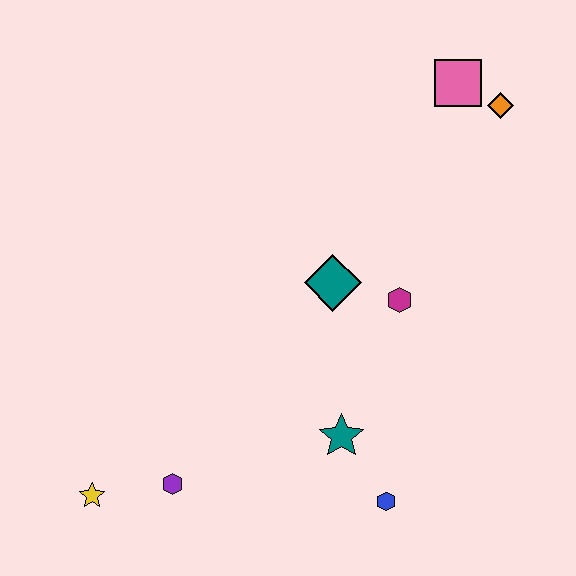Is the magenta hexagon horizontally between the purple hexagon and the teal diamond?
No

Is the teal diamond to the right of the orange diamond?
No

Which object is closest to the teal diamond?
The magenta hexagon is closest to the teal diamond.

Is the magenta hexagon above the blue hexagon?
Yes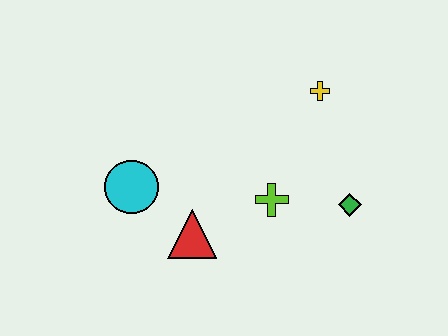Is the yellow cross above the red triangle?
Yes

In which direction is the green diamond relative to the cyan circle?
The green diamond is to the right of the cyan circle.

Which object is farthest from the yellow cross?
The cyan circle is farthest from the yellow cross.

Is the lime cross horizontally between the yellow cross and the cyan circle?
Yes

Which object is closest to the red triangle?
The cyan circle is closest to the red triangle.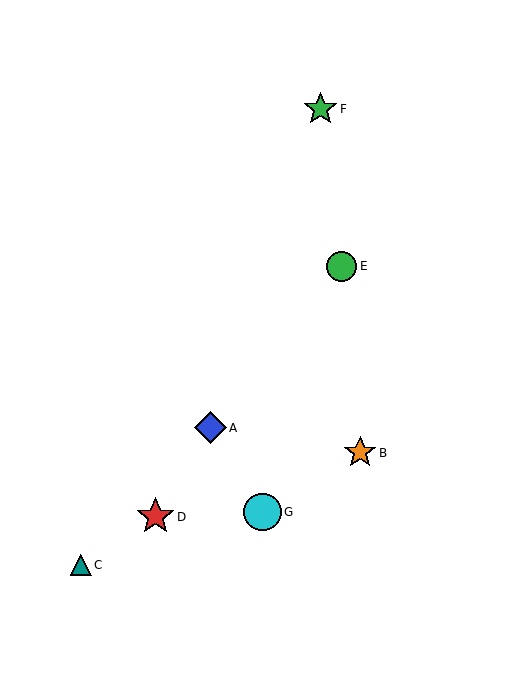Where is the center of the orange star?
The center of the orange star is at (360, 453).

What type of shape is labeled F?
Shape F is a green star.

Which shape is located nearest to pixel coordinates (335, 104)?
The green star (labeled F) at (321, 109) is nearest to that location.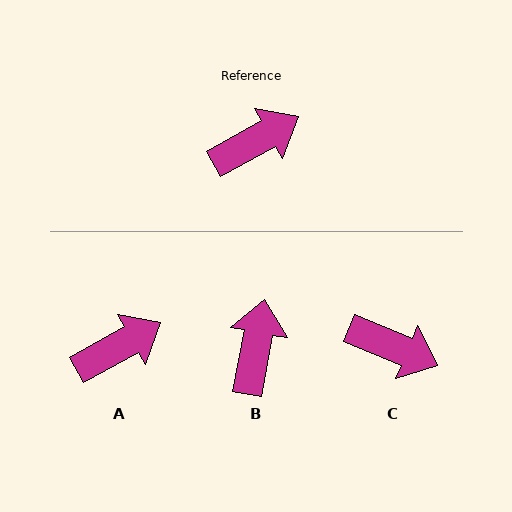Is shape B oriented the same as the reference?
No, it is off by about 50 degrees.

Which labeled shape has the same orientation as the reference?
A.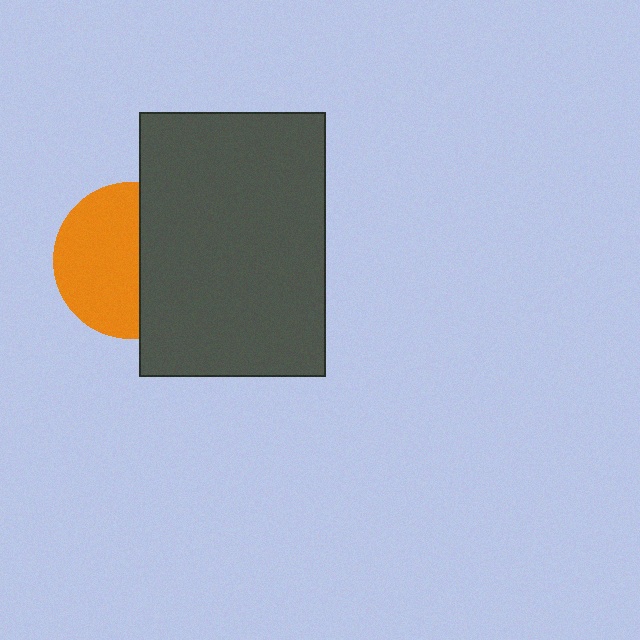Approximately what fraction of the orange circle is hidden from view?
Roughly 43% of the orange circle is hidden behind the dark gray rectangle.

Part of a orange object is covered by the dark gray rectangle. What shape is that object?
It is a circle.